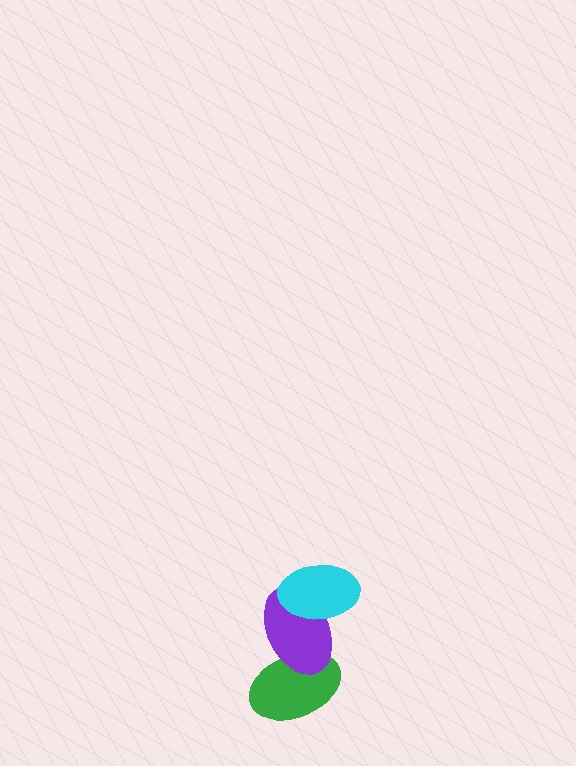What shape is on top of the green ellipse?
The purple ellipse is on top of the green ellipse.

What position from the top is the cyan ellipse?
The cyan ellipse is 1st from the top.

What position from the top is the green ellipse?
The green ellipse is 3rd from the top.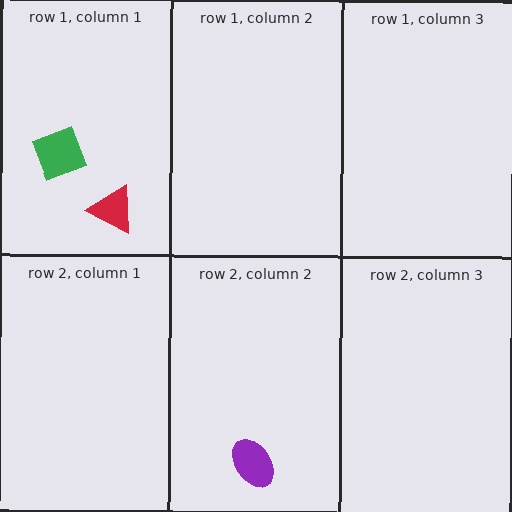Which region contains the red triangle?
The row 1, column 1 region.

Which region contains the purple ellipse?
The row 2, column 2 region.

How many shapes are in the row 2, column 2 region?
1.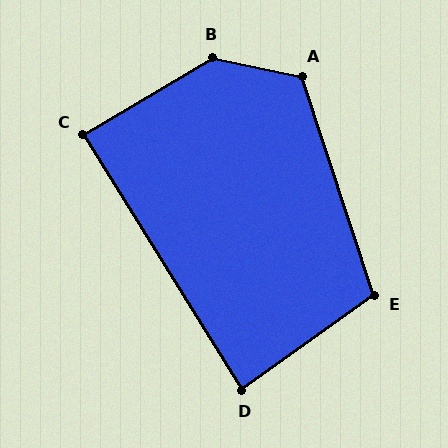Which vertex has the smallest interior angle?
D, at approximately 86 degrees.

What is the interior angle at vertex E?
Approximately 107 degrees (obtuse).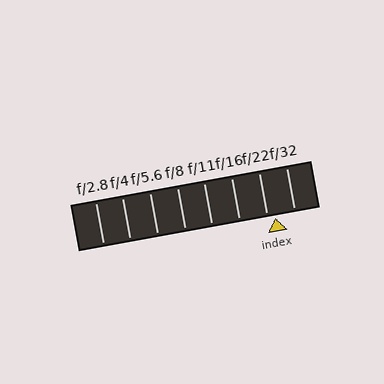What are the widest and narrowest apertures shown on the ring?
The widest aperture shown is f/2.8 and the narrowest is f/32.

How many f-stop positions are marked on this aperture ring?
There are 8 f-stop positions marked.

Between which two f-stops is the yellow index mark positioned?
The index mark is between f/22 and f/32.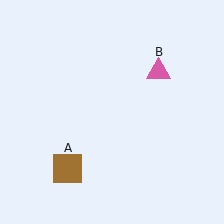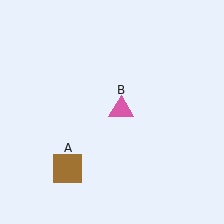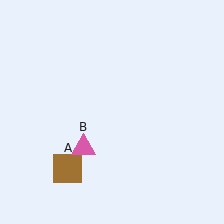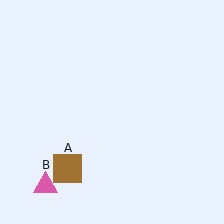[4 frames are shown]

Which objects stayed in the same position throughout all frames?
Brown square (object A) remained stationary.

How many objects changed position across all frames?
1 object changed position: pink triangle (object B).